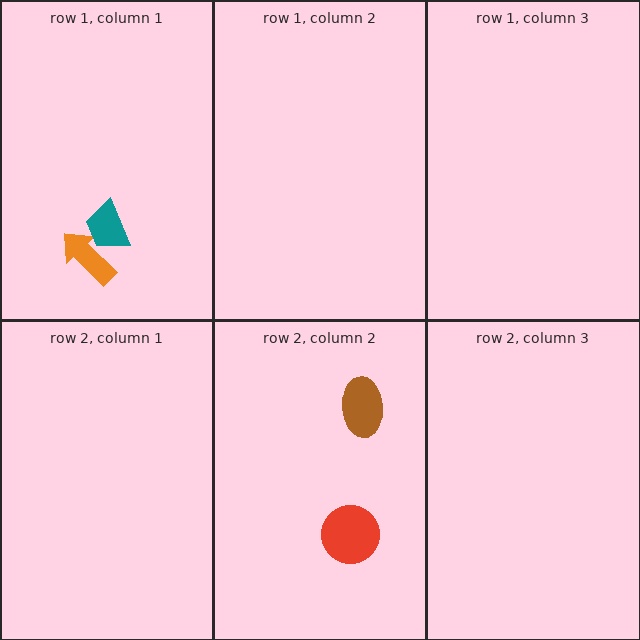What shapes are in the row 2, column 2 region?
The red circle, the brown ellipse.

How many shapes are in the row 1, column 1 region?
2.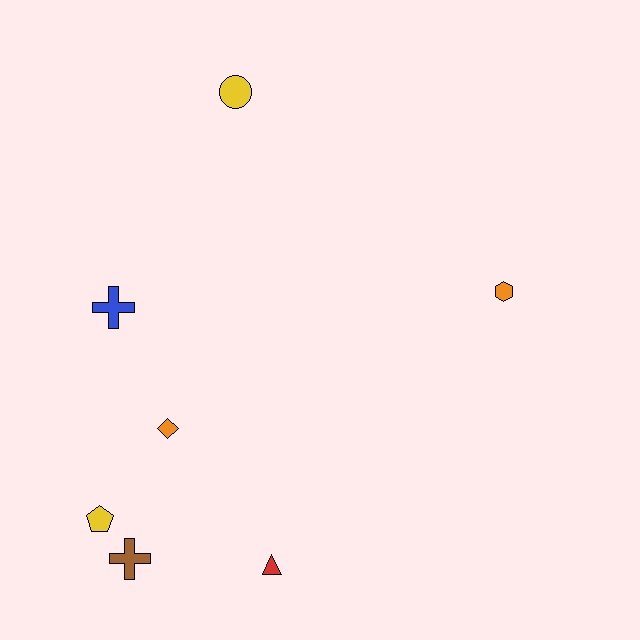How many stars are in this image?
There are no stars.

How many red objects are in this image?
There is 1 red object.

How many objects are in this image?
There are 7 objects.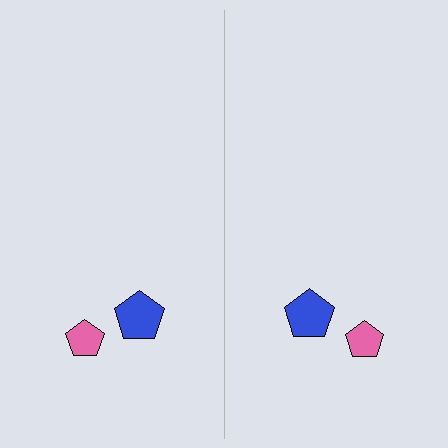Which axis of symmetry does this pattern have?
The pattern has a vertical axis of symmetry running through the center of the image.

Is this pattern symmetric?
Yes, this pattern has bilateral (reflection) symmetry.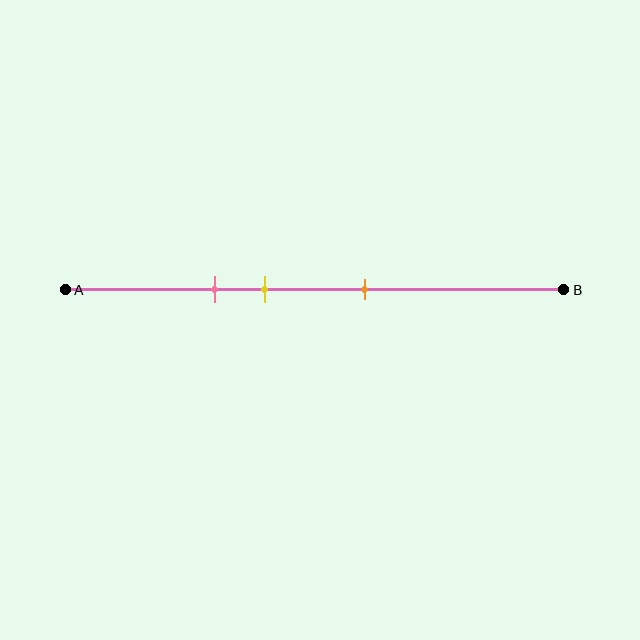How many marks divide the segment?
There are 3 marks dividing the segment.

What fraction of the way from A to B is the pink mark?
The pink mark is approximately 30% (0.3) of the way from A to B.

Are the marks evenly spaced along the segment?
Yes, the marks are approximately evenly spaced.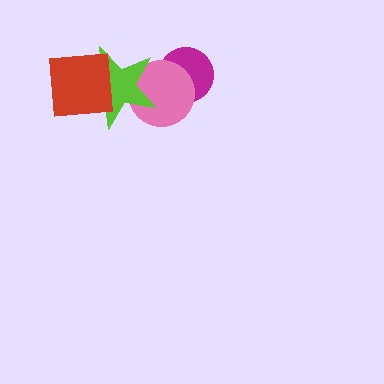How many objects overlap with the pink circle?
2 objects overlap with the pink circle.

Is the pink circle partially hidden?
Yes, it is partially covered by another shape.